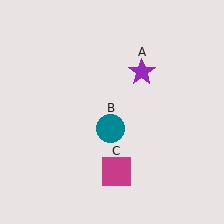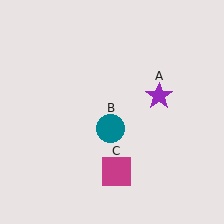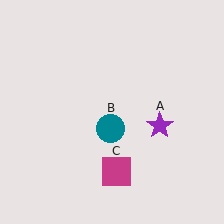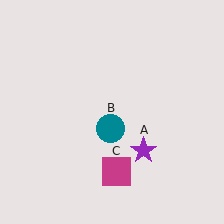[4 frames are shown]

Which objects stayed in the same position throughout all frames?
Teal circle (object B) and magenta square (object C) remained stationary.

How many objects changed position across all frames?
1 object changed position: purple star (object A).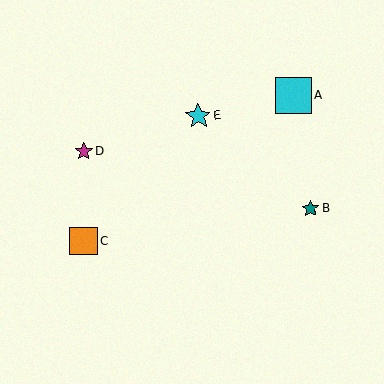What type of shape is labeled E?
Shape E is a cyan star.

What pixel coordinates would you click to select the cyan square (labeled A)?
Click at (294, 96) to select the cyan square A.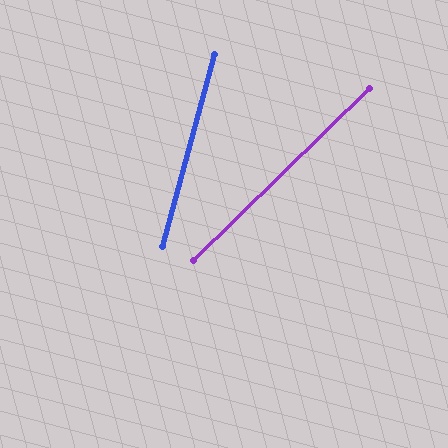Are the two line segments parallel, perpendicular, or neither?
Neither parallel nor perpendicular — they differ by about 30°.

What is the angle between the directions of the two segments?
Approximately 30 degrees.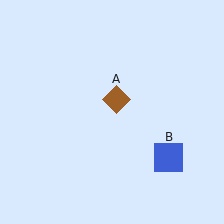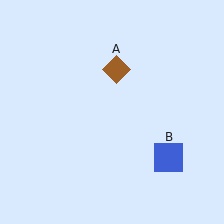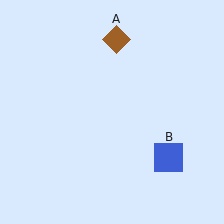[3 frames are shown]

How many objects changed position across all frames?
1 object changed position: brown diamond (object A).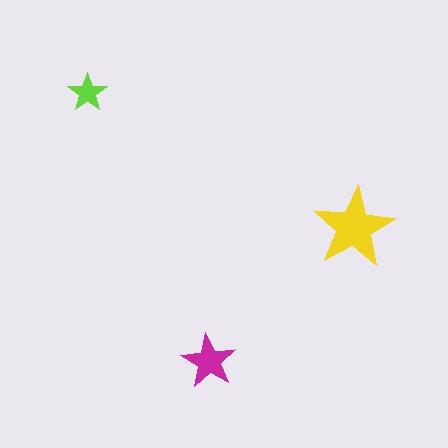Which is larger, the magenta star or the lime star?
The magenta one.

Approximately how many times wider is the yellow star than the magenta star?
About 1.5 times wider.